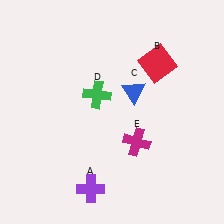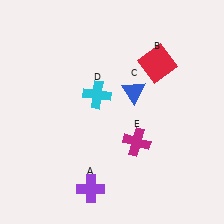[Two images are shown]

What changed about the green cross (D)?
In Image 1, D is green. In Image 2, it changed to cyan.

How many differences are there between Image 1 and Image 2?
There is 1 difference between the two images.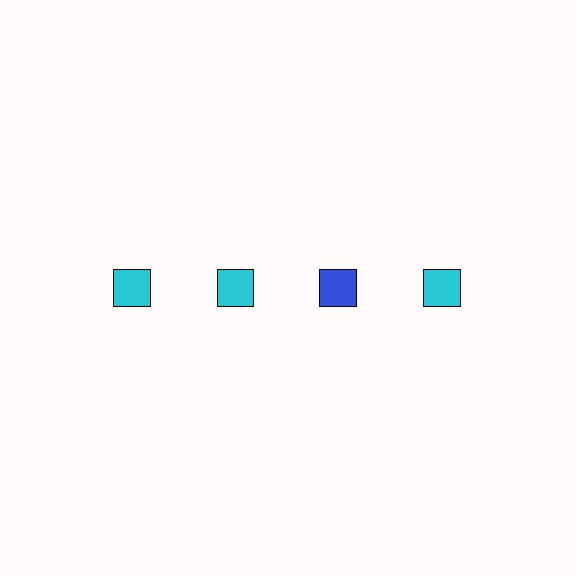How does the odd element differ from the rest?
It has a different color: blue instead of cyan.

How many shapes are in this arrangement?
There are 4 shapes arranged in a grid pattern.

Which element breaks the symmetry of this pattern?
The blue square in the top row, center column breaks the symmetry. All other shapes are cyan squares.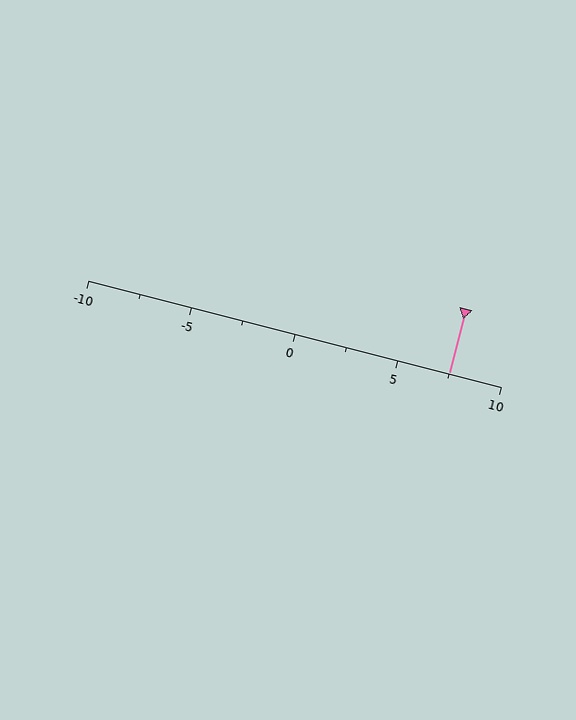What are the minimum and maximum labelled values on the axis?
The axis runs from -10 to 10.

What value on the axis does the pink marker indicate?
The marker indicates approximately 7.5.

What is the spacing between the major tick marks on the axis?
The major ticks are spaced 5 apart.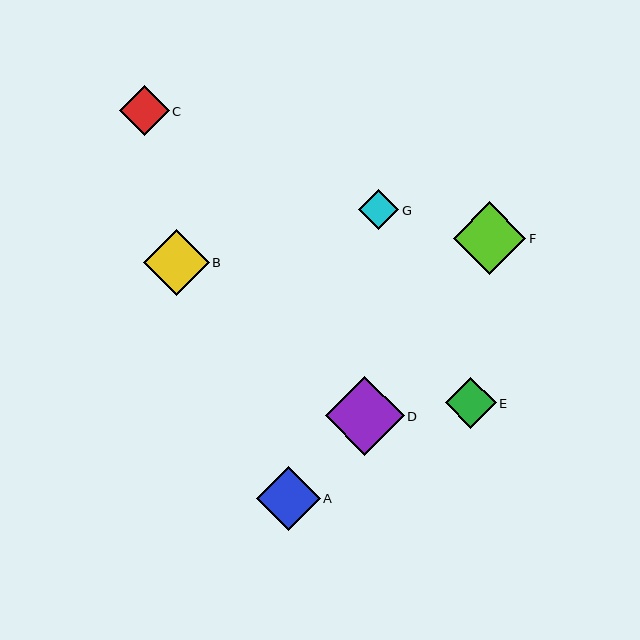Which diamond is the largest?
Diamond D is the largest with a size of approximately 79 pixels.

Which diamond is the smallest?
Diamond G is the smallest with a size of approximately 40 pixels.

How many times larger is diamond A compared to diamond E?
Diamond A is approximately 1.3 times the size of diamond E.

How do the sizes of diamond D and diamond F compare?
Diamond D and diamond F are approximately the same size.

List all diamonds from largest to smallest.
From largest to smallest: D, F, B, A, E, C, G.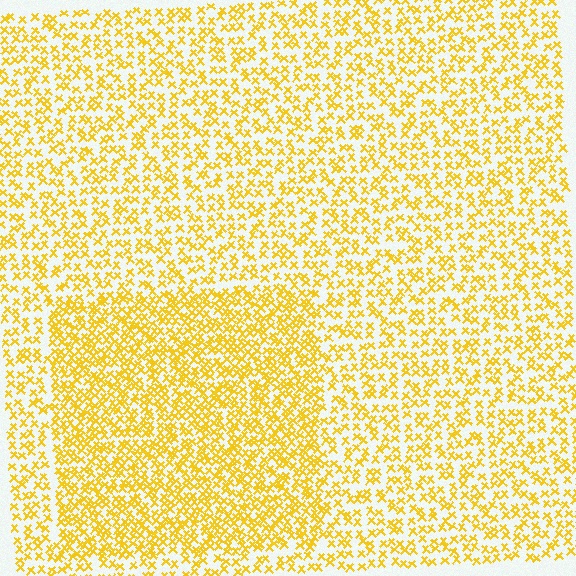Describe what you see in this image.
The image contains small yellow elements arranged at two different densities. A rectangle-shaped region is visible where the elements are more densely packed than the surrounding area.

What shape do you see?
I see a rectangle.